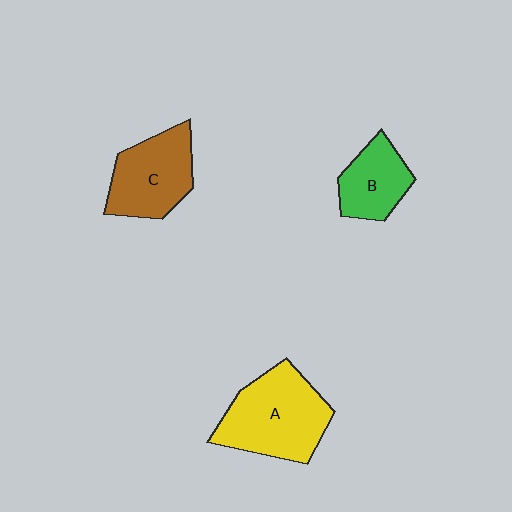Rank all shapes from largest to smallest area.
From largest to smallest: A (yellow), C (brown), B (green).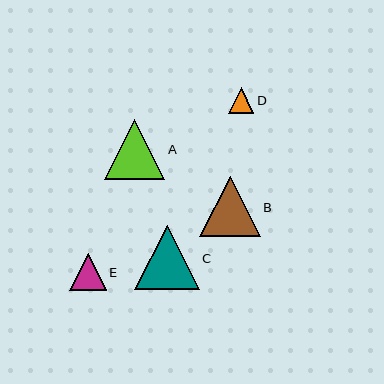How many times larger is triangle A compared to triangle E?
Triangle A is approximately 1.6 times the size of triangle E.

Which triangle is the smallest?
Triangle D is the smallest with a size of approximately 25 pixels.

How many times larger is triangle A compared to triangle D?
Triangle A is approximately 2.3 times the size of triangle D.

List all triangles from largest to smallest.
From largest to smallest: C, B, A, E, D.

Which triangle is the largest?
Triangle C is the largest with a size of approximately 65 pixels.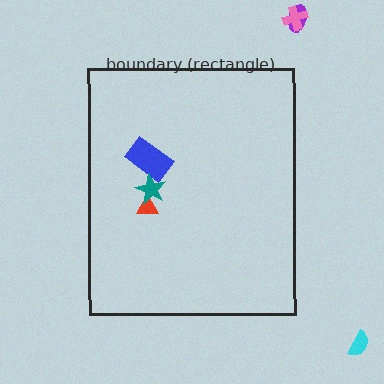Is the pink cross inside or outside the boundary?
Outside.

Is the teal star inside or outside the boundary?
Inside.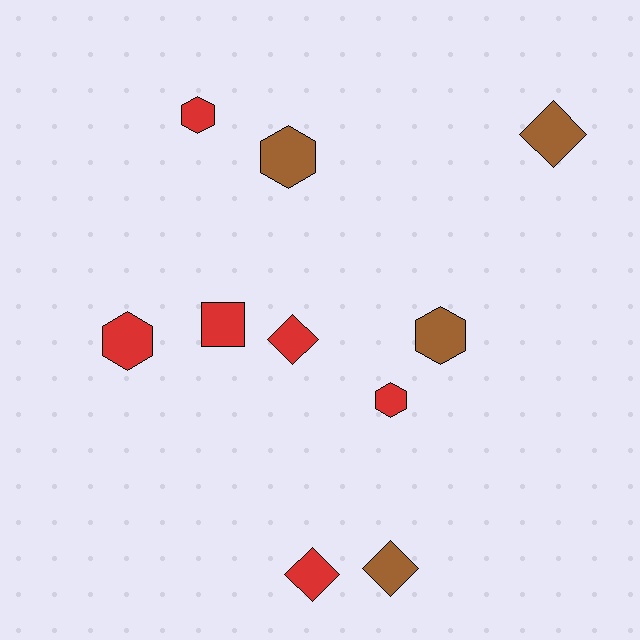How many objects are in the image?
There are 10 objects.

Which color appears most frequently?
Red, with 6 objects.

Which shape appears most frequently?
Hexagon, with 5 objects.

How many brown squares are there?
There are no brown squares.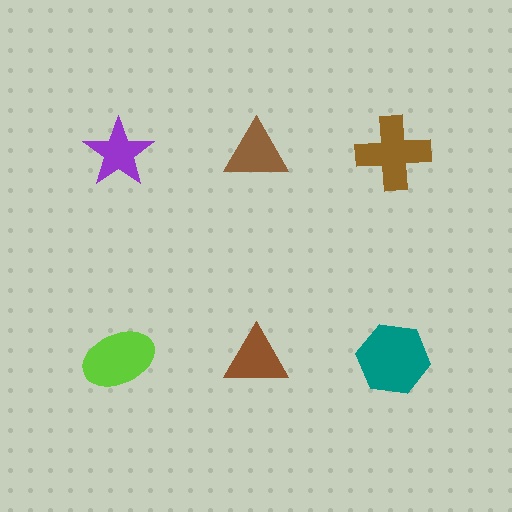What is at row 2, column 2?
A brown triangle.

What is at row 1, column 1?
A purple star.